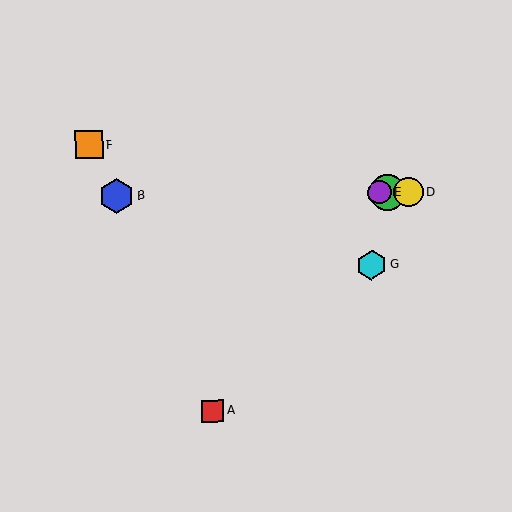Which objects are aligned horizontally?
Objects B, C, D, E are aligned horizontally.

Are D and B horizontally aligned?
Yes, both are at y≈192.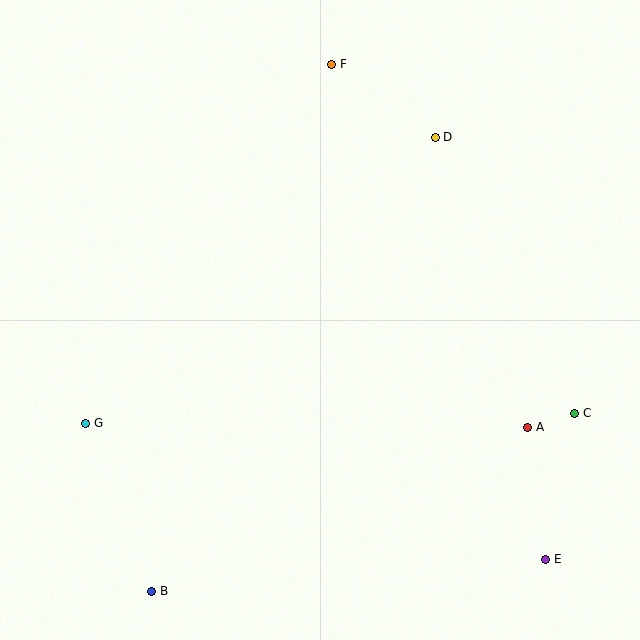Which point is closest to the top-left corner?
Point F is closest to the top-left corner.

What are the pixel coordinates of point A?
Point A is at (528, 427).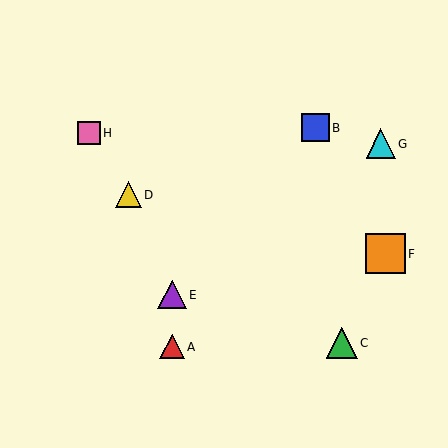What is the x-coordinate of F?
Object F is at x≈385.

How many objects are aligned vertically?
2 objects (A, E) are aligned vertically.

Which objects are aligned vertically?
Objects A, E are aligned vertically.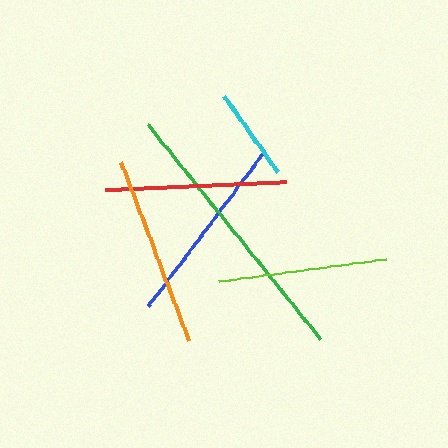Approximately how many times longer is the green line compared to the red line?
The green line is approximately 1.5 times the length of the red line.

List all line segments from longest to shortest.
From longest to shortest: green, orange, blue, red, lime, cyan.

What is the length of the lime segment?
The lime segment is approximately 169 pixels long.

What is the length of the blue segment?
The blue segment is approximately 190 pixels long.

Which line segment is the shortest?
The cyan line is the shortest at approximately 93 pixels.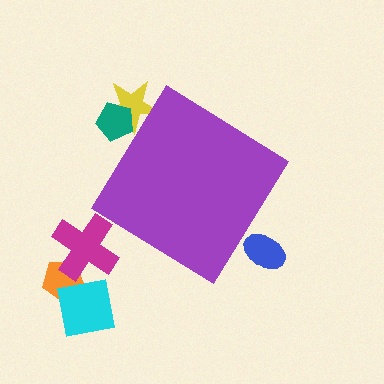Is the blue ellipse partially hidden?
Yes, the blue ellipse is partially hidden behind the purple diamond.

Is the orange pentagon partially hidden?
No, the orange pentagon is fully visible.